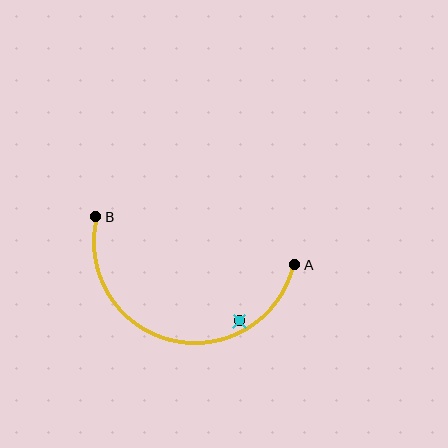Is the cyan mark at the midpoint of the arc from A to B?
No — the cyan mark does not lie on the arc at all. It sits slightly inside the curve.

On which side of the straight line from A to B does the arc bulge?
The arc bulges below the straight line connecting A and B.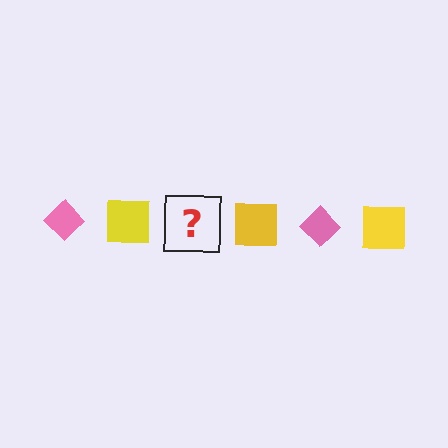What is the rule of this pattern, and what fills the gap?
The rule is that the pattern alternates between pink diamond and yellow square. The gap should be filled with a pink diamond.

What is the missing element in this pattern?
The missing element is a pink diamond.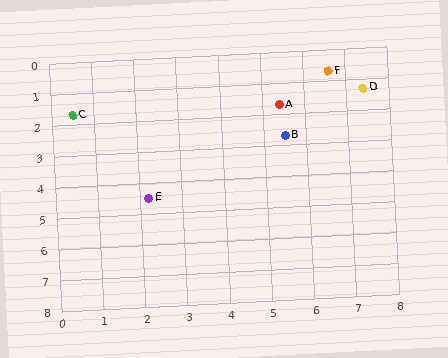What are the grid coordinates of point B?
Point B is at approximately (5.5, 2.7).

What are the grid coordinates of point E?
Point E is at approximately (2.2, 4.5).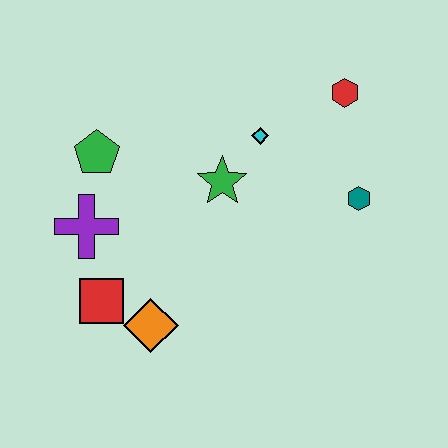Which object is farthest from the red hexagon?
The red square is farthest from the red hexagon.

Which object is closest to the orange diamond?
The red square is closest to the orange diamond.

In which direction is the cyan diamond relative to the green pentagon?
The cyan diamond is to the right of the green pentagon.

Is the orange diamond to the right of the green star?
No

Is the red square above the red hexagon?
No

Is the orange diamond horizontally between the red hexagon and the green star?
No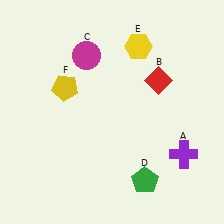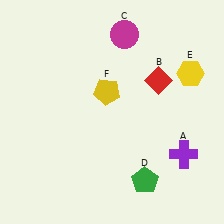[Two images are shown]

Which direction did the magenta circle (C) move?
The magenta circle (C) moved right.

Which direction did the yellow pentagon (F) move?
The yellow pentagon (F) moved right.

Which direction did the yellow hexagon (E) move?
The yellow hexagon (E) moved right.